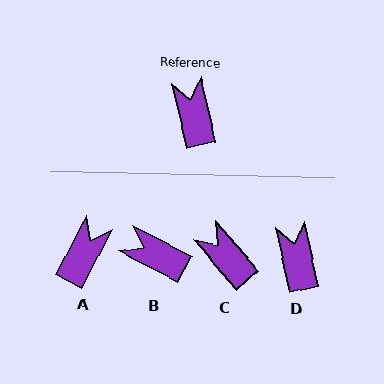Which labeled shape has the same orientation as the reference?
D.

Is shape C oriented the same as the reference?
No, it is off by about 28 degrees.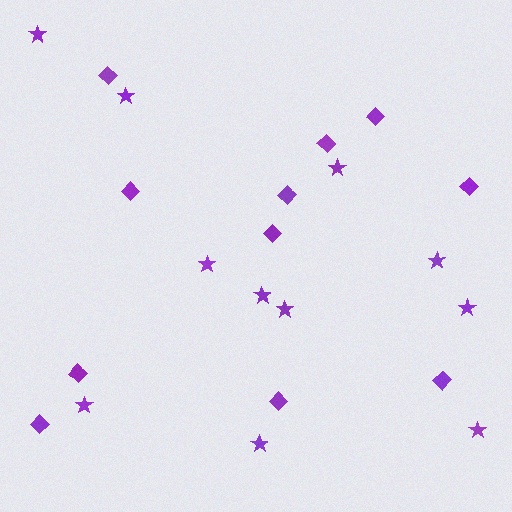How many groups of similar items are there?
There are 2 groups: one group of stars (11) and one group of diamonds (11).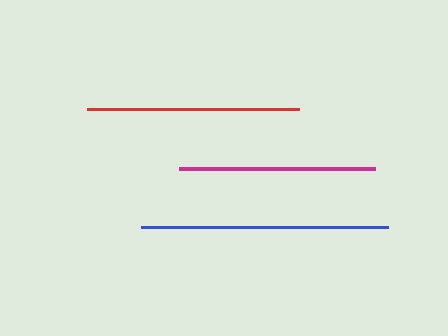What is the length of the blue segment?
The blue segment is approximately 247 pixels long.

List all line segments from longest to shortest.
From longest to shortest: blue, red, magenta.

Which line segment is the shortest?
The magenta line is the shortest at approximately 196 pixels.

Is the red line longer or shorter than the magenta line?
The red line is longer than the magenta line.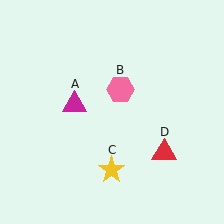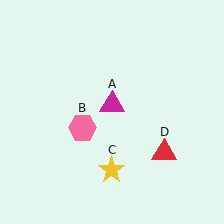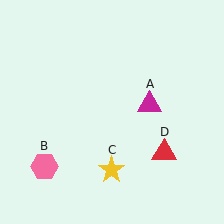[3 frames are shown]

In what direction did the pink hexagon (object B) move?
The pink hexagon (object B) moved down and to the left.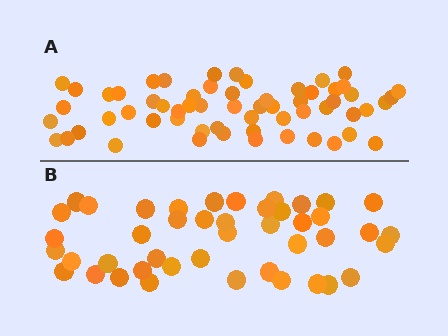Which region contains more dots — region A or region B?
Region A (the top region) has more dots.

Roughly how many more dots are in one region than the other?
Region A has approximately 15 more dots than region B.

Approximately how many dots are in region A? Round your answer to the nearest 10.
About 60 dots.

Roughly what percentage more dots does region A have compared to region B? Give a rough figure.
About 35% more.